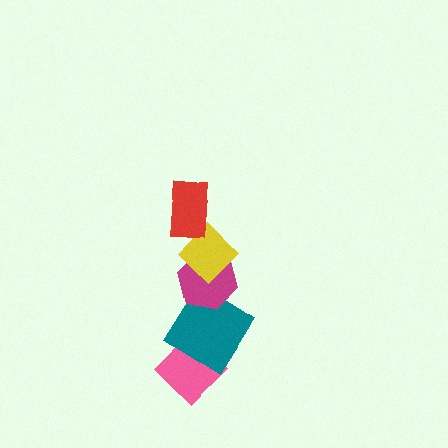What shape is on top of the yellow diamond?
The red rectangle is on top of the yellow diamond.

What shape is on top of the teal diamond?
The magenta hexagon is on top of the teal diamond.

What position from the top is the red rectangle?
The red rectangle is 1st from the top.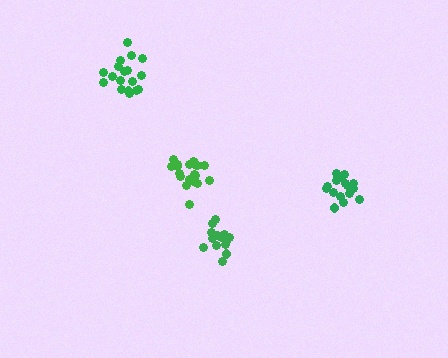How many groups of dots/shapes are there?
There are 4 groups.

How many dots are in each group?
Group 1: 20 dots, Group 2: 16 dots, Group 3: 18 dots, Group 4: 15 dots (69 total).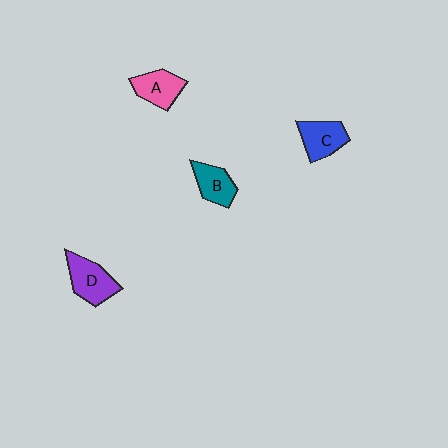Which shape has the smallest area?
Shape B (teal).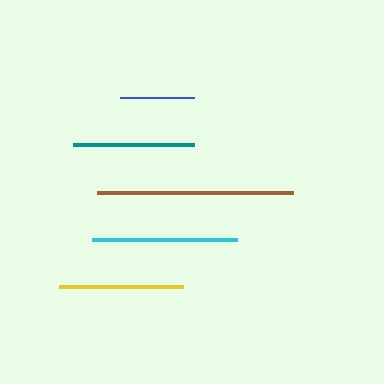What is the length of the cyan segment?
The cyan segment is approximately 145 pixels long.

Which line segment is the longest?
The brown line is the longest at approximately 196 pixels.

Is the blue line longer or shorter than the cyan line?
The cyan line is longer than the blue line.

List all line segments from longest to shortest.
From longest to shortest: brown, cyan, yellow, teal, blue.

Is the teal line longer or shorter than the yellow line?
The yellow line is longer than the teal line.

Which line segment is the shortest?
The blue line is the shortest at approximately 74 pixels.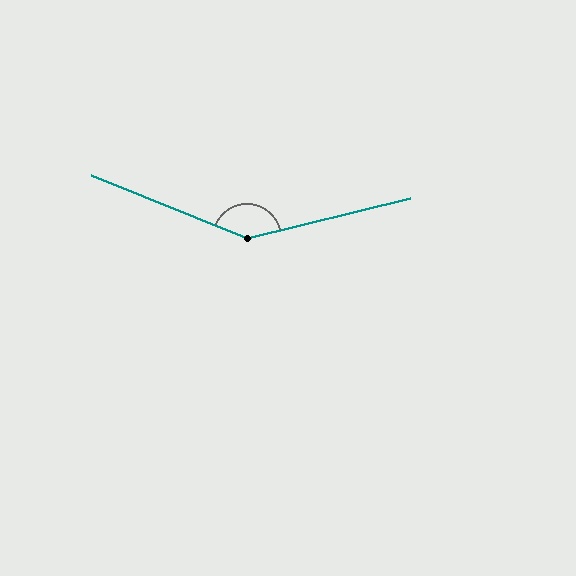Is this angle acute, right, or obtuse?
It is obtuse.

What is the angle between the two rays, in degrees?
Approximately 144 degrees.